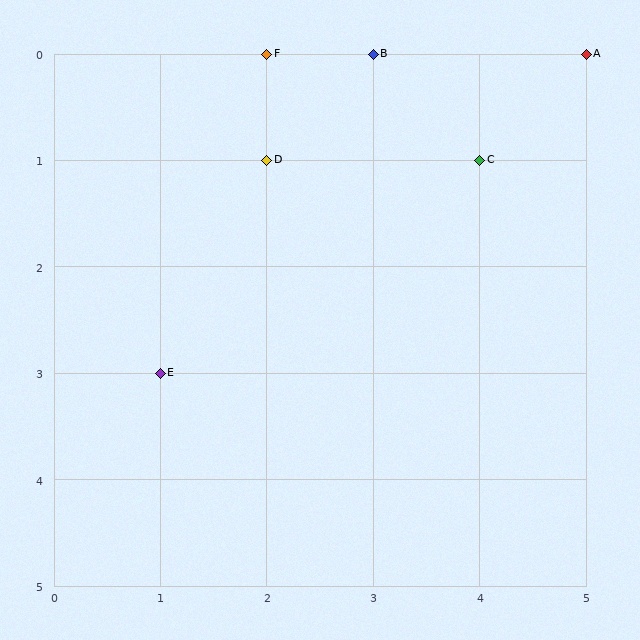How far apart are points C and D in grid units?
Points C and D are 2 columns apart.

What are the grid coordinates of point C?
Point C is at grid coordinates (4, 1).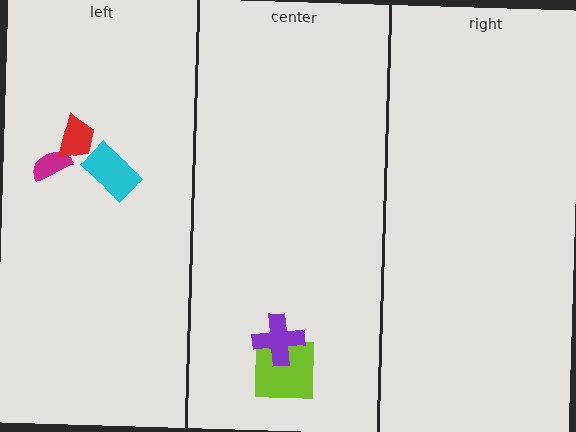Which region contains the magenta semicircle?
The left region.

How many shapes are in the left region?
3.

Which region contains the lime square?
The center region.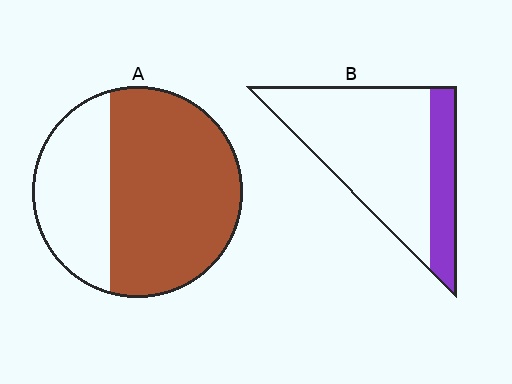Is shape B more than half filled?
No.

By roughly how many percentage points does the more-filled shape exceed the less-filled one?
By roughly 45 percentage points (A over B).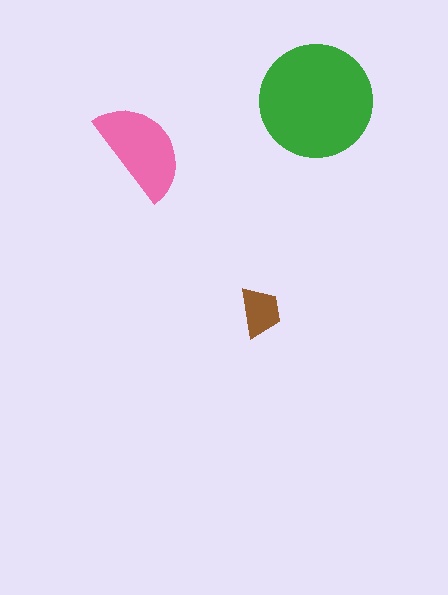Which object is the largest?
The green circle.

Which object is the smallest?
The brown trapezoid.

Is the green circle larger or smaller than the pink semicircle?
Larger.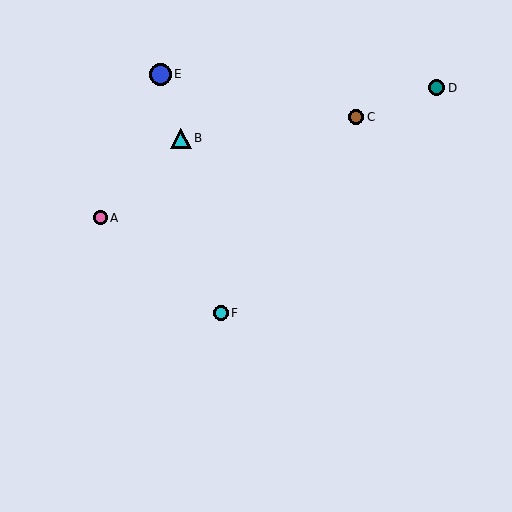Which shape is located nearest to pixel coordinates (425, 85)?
The teal circle (labeled D) at (437, 88) is nearest to that location.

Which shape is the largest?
The blue circle (labeled E) is the largest.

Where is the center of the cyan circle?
The center of the cyan circle is at (221, 313).